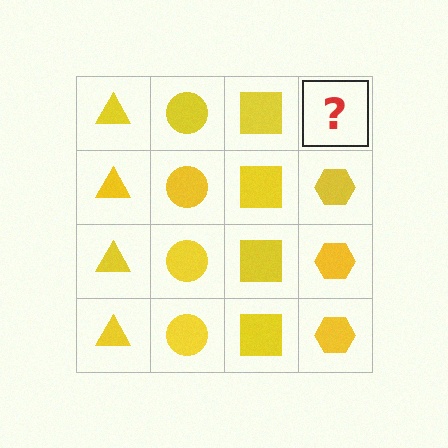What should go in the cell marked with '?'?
The missing cell should contain a yellow hexagon.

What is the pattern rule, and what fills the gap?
The rule is that each column has a consistent shape. The gap should be filled with a yellow hexagon.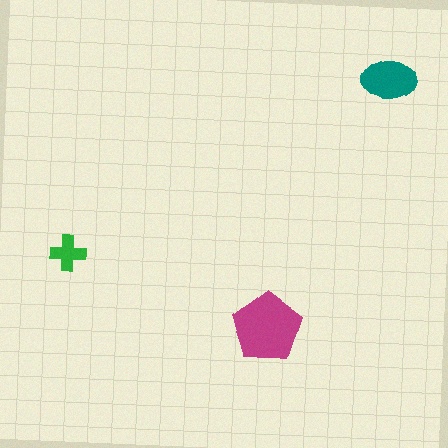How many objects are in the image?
There are 3 objects in the image.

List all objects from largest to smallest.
The magenta pentagon, the teal ellipse, the green cross.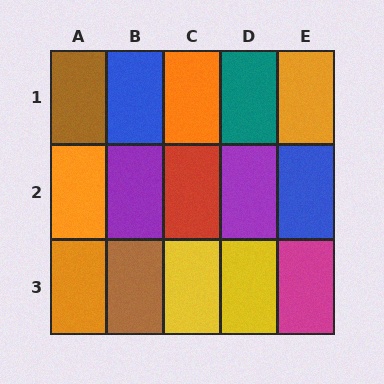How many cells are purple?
2 cells are purple.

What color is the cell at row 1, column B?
Blue.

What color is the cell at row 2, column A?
Orange.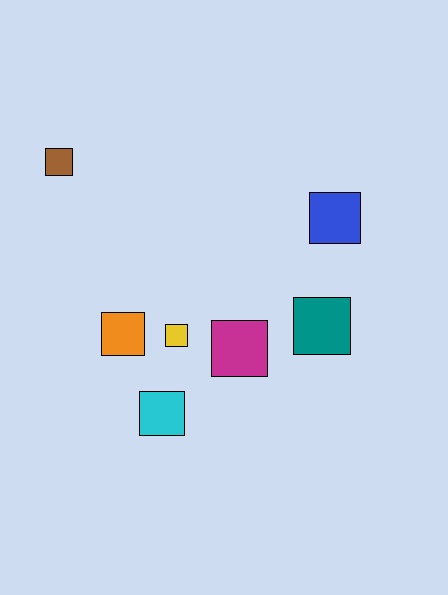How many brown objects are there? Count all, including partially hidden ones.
There is 1 brown object.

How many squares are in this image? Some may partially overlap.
There are 7 squares.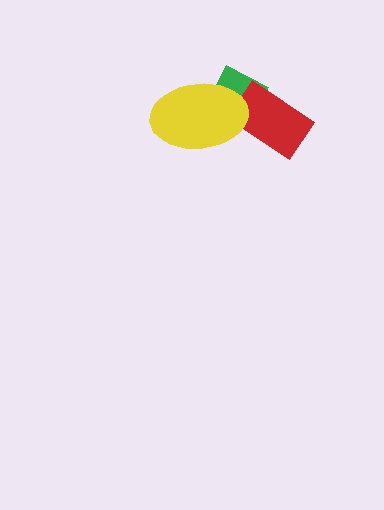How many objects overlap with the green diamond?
2 objects overlap with the green diamond.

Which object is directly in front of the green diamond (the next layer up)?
The red rectangle is directly in front of the green diamond.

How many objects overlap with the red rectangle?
2 objects overlap with the red rectangle.